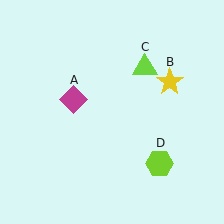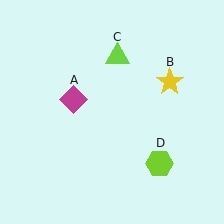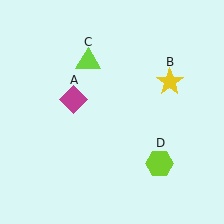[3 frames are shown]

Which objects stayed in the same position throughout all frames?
Magenta diamond (object A) and yellow star (object B) and lime hexagon (object D) remained stationary.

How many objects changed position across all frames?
1 object changed position: lime triangle (object C).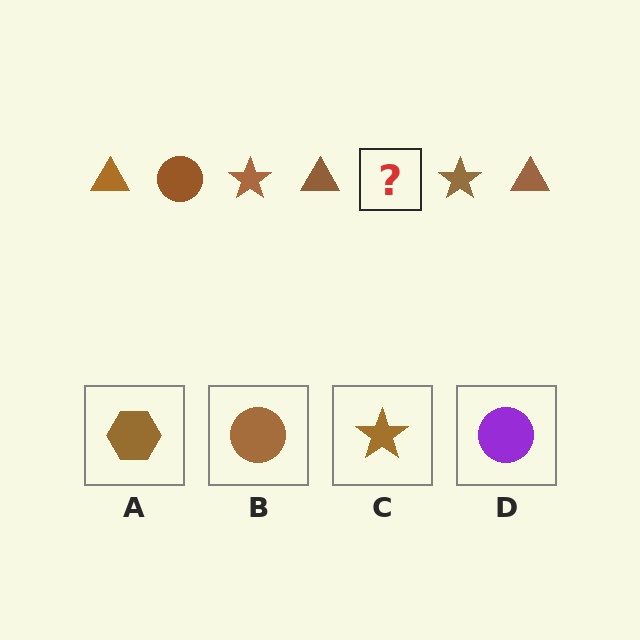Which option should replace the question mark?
Option B.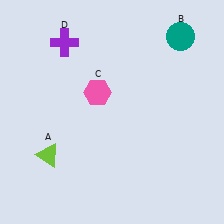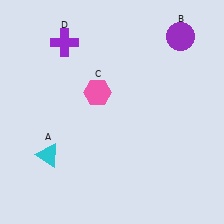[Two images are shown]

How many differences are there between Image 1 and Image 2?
There are 2 differences between the two images.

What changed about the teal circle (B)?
In Image 1, B is teal. In Image 2, it changed to purple.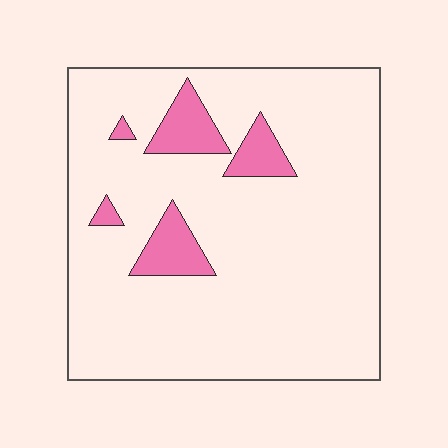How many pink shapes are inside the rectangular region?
5.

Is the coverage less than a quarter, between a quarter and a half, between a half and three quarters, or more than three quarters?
Less than a quarter.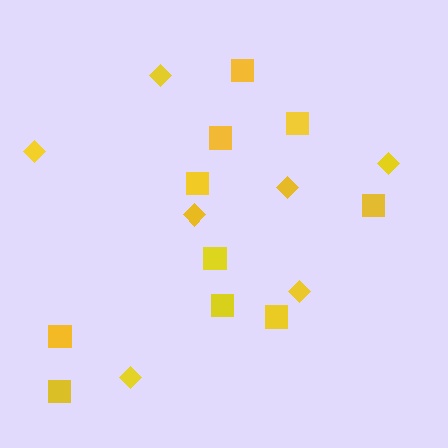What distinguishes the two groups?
There are 2 groups: one group of diamonds (7) and one group of squares (10).